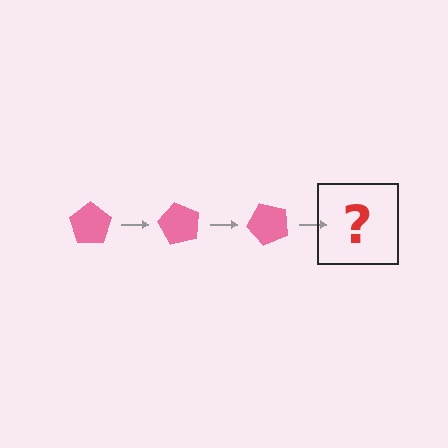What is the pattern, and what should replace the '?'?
The pattern is that the pentagon rotates 60 degrees each step. The '?' should be a pink pentagon rotated 180 degrees.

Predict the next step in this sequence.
The next step is a pink pentagon rotated 180 degrees.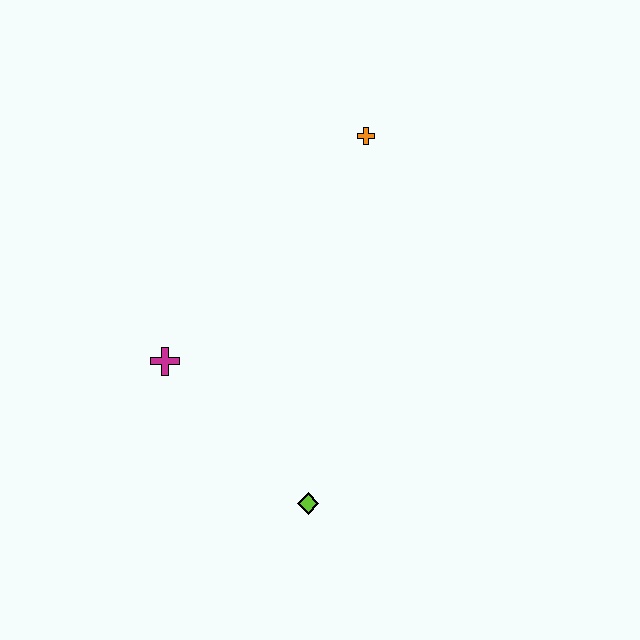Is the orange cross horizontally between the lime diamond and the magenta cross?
No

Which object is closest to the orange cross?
The magenta cross is closest to the orange cross.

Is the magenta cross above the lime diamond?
Yes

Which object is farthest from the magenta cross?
The orange cross is farthest from the magenta cross.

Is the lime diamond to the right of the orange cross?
No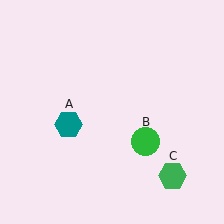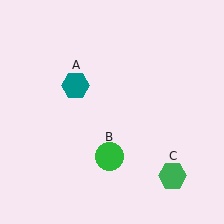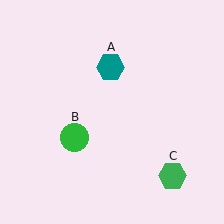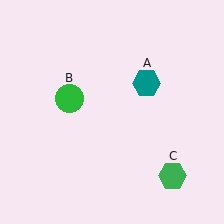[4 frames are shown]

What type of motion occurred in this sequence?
The teal hexagon (object A), green circle (object B) rotated clockwise around the center of the scene.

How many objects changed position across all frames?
2 objects changed position: teal hexagon (object A), green circle (object B).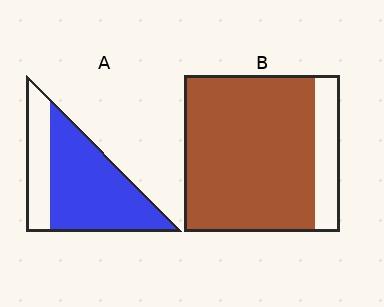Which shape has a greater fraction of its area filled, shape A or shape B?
Shape B.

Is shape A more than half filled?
Yes.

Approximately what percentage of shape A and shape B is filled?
A is approximately 70% and B is approximately 85%.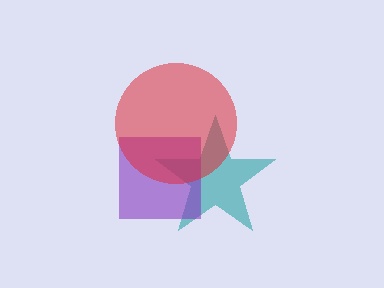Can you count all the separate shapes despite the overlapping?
Yes, there are 3 separate shapes.